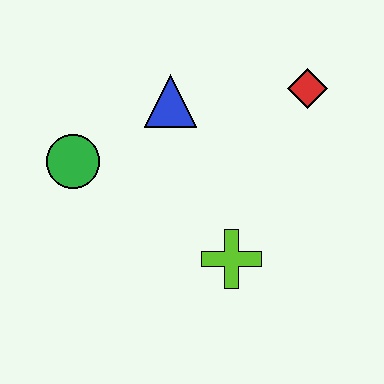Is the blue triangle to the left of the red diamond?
Yes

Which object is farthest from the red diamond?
The green circle is farthest from the red diamond.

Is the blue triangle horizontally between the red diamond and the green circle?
Yes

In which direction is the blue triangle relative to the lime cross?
The blue triangle is above the lime cross.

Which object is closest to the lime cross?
The blue triangle is closest to the lime cross.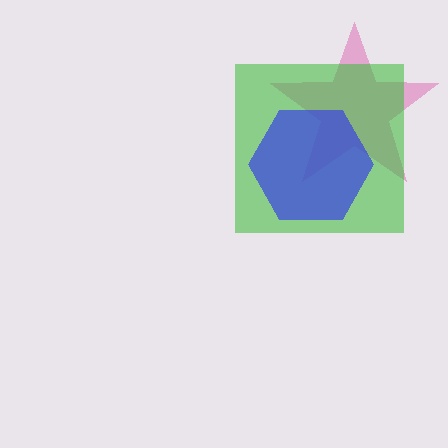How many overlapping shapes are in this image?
There are 3 overlapping shapes in the image.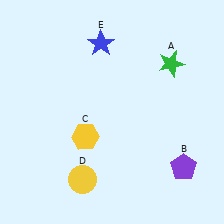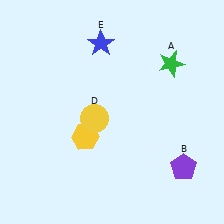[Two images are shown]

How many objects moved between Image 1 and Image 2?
1 object moved between the two images.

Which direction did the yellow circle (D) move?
The yellow circle (D) moved up.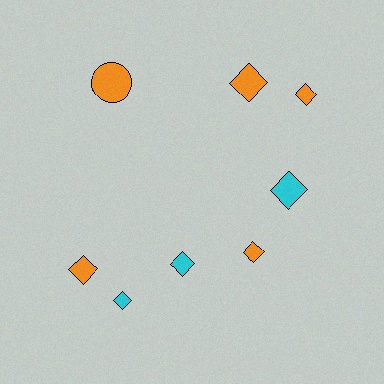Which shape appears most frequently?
Diamond, with 7 objects.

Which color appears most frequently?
Orange, with 5 objects.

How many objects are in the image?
There are 8 objects.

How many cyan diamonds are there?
There are 3 cyan diamonds.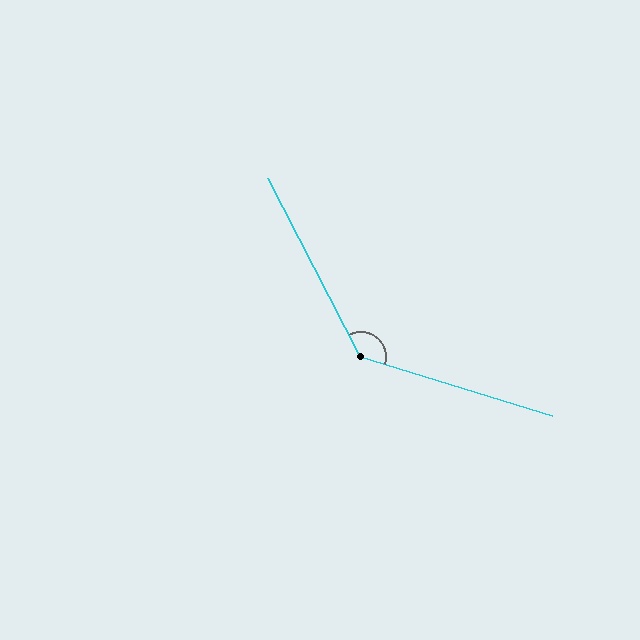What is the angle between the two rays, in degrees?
Approximately 134 degrees.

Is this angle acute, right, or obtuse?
It is obtuse.